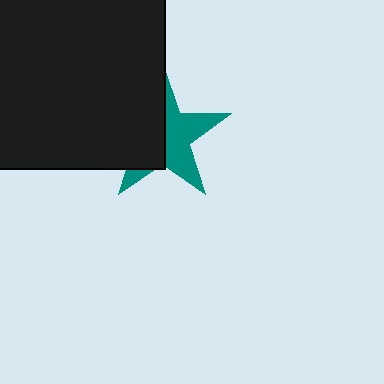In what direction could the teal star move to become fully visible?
The teal star could move right. That would shift it out from behind the black square entirely.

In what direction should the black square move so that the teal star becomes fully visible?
The black square should move left. That is the shortest direction to clear the overlap and leave the teal star fully visible.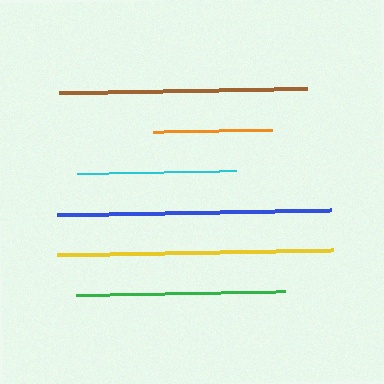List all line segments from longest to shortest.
From longest to shortest: yellow, blue, brown, green, cyan, orange.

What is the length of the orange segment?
The orange segment is approximately 119 pixels long.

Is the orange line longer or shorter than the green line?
The green line is longer than the orange line.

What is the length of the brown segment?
The brown segment is approximately 248 pixels long.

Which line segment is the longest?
The yellow line is the longest at approximately 276 pixels.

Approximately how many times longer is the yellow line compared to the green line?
The yellow line is approximately 1.3 times the length of the green line.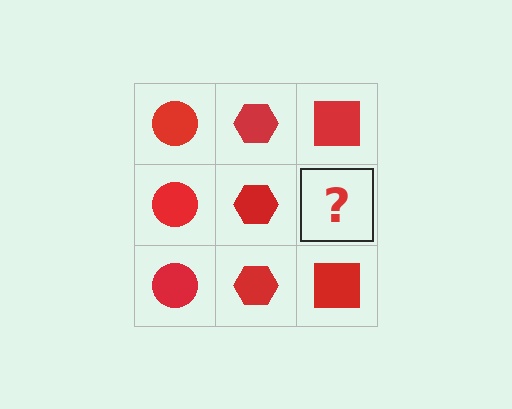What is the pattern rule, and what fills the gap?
The rule is that each column has a consistent shape. The gap should be filled with a red square.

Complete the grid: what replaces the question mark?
The question mark should be replaced with a red square.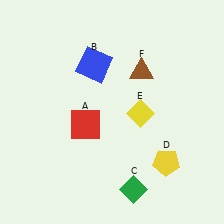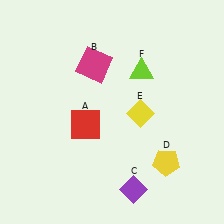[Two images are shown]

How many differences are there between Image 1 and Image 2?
There are 3 differences between the two images.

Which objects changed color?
B changed from blue to magenta. C changed from green to purple. F changed from brown to lime.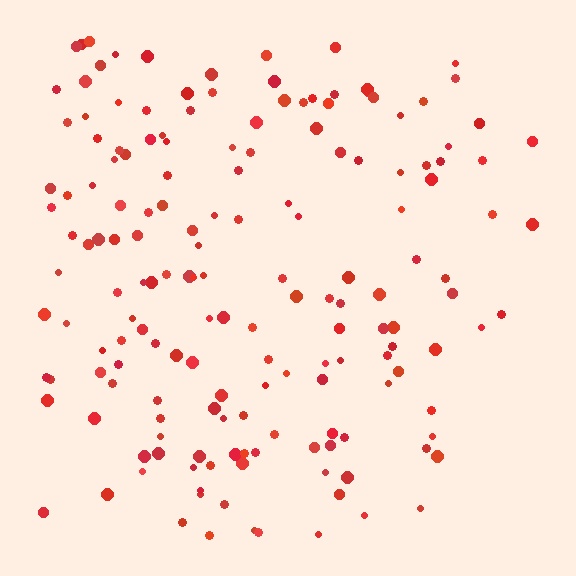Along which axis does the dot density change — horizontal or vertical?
Horizontal.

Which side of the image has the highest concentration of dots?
The left.